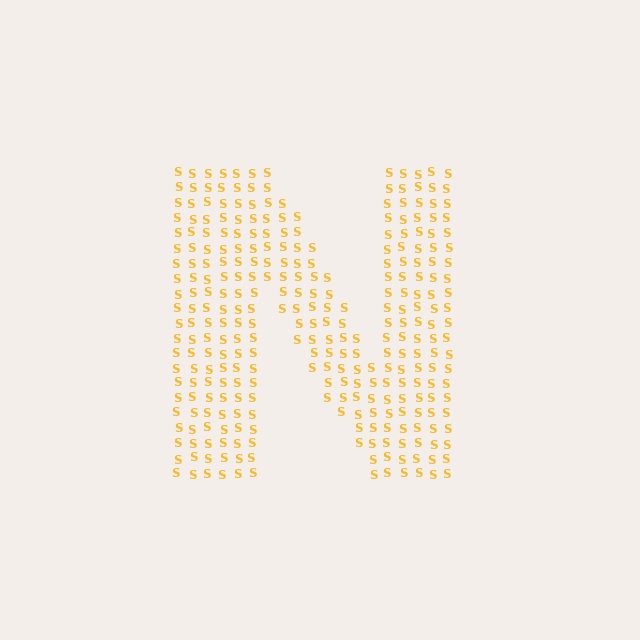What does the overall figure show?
The overall figure shows the letter N.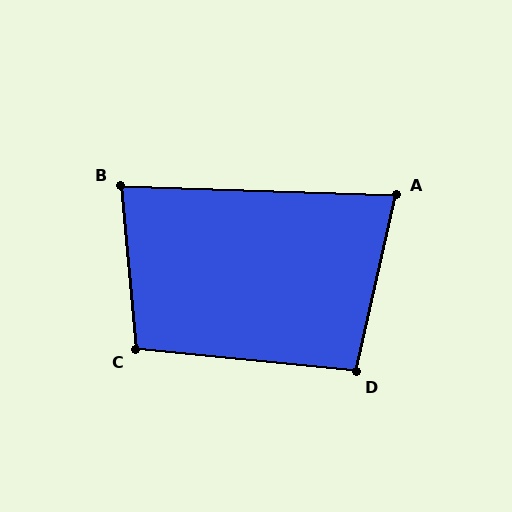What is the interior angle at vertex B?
Approximately 83 degrees (acute).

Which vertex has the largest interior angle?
C, at approximately 101 degrees.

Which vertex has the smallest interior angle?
A, at approximately 79 degrees.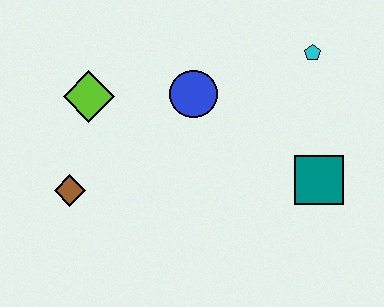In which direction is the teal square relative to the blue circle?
The teal square is to the right of the blue circle.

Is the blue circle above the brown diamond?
Yes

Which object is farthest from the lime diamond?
The teal square is farthest from the lime diamond.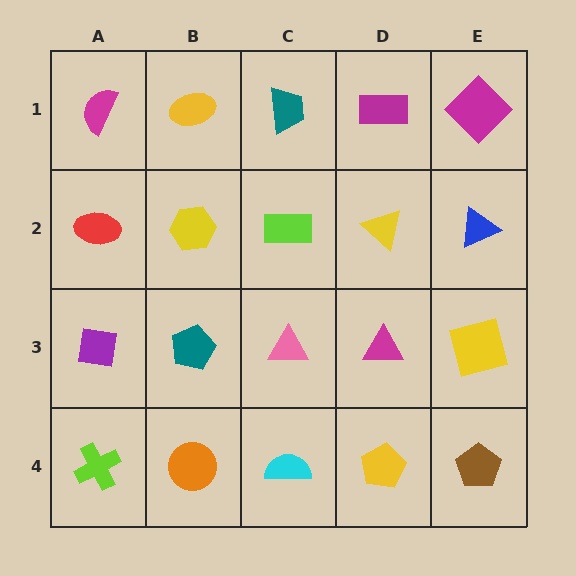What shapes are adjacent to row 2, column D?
A magenta rectangle (row 1, column D), a magenta triangle (row 3, column D), a lime rectangle (row 2, column C), a blue triangle (row 2, column E).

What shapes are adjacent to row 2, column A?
A magenta semicircle (row 1, column A), a purple square (row 3, column A), a yellow hexagon (row 2, column B).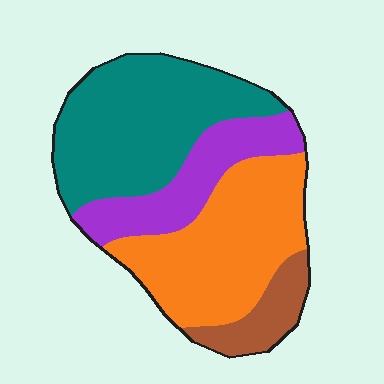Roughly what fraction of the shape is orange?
Orange takes up between a third and a half of the shape.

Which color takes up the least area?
Brown, at roughly 10%.